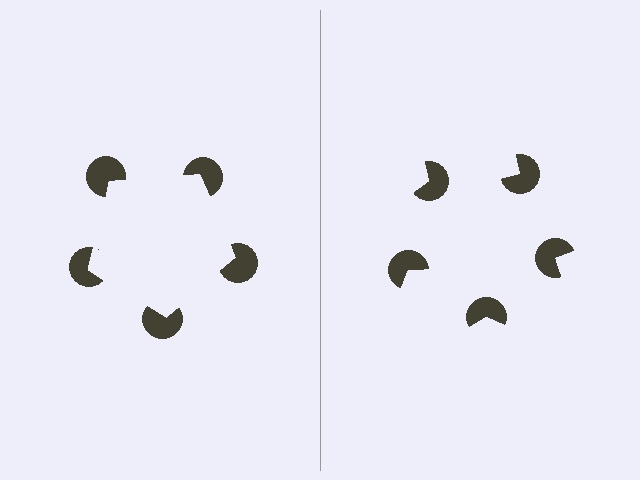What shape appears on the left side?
An illusory pentagon.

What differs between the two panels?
The pac-man discs are positioned identically on both sides; only the wedge orientations differ. On the left they align to a pentagon; on the right they are misaligned.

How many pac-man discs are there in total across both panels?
10 — 5 on each side.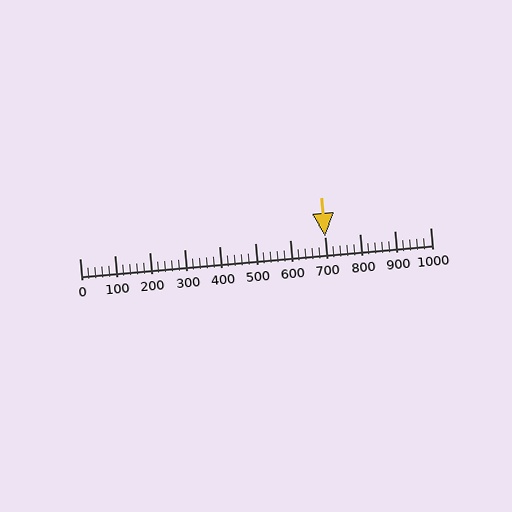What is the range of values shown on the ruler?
The ruler shows values from 0 to 1000.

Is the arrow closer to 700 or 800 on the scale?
The arrow is closer to 700.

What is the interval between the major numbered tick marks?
The major tick marks are spaced 100 units apart.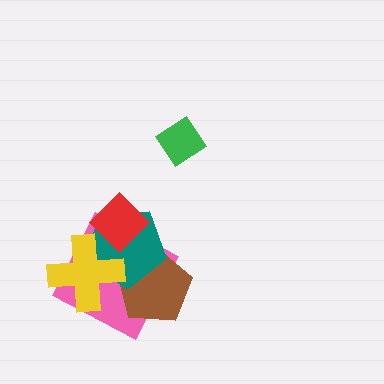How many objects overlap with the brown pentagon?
3 objects overlap with the brown pentagon.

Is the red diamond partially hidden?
Yes, it is partially covered by another shape.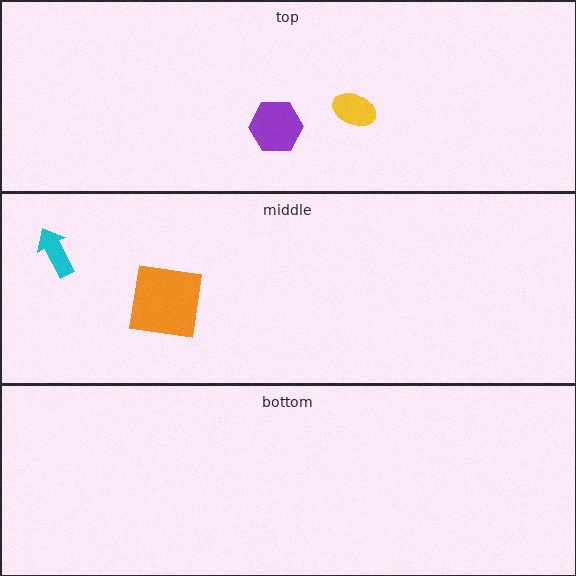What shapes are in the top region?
The purple hexagon, the yellow ellipse.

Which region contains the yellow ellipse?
The top region.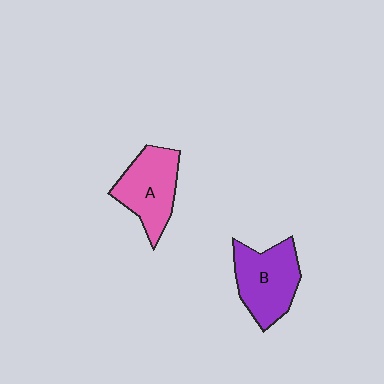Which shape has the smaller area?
Shape A (pink).